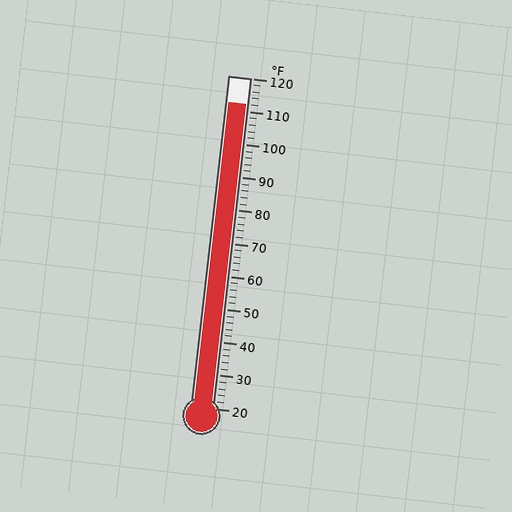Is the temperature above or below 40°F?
The temperature is above 40°F.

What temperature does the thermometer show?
The thermometer shows approximately 112°F.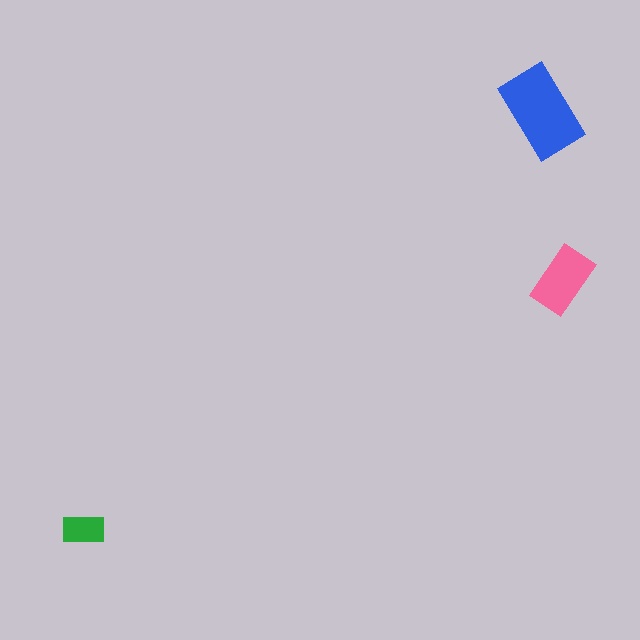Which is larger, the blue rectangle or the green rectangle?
The blue one.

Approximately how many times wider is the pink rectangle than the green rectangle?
About 1.5 times wider.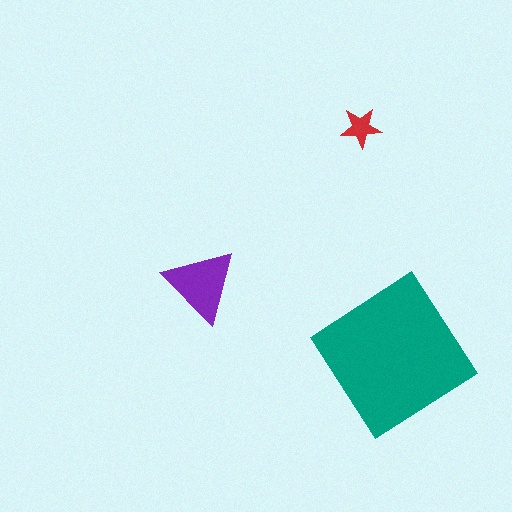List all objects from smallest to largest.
The red star, the purple triangle, the teal diamond.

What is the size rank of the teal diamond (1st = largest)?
1st.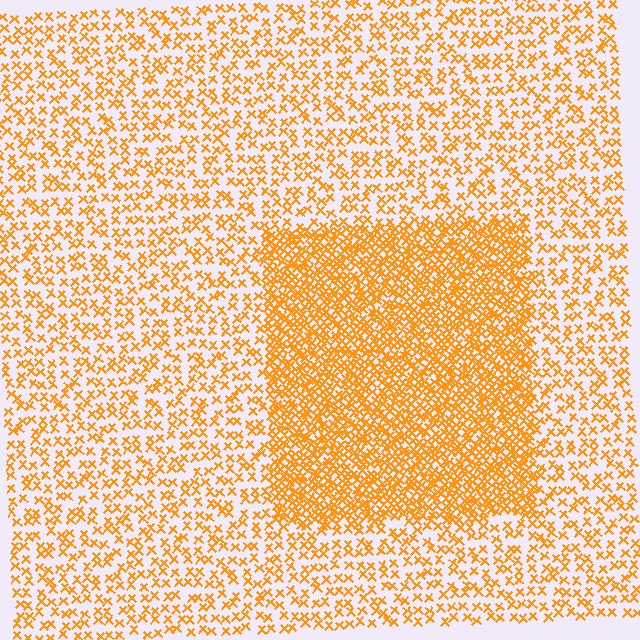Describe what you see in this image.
The image contains small orange elements arranged at two different densities. A rectangle-shaped region is visible where the elements are more densely packed than the surrounding area.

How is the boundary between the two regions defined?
The boundary is defined by a change in element density (approximately 2.4x ratio). All elements are the same color, size, and shape.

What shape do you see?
I see a rectangle.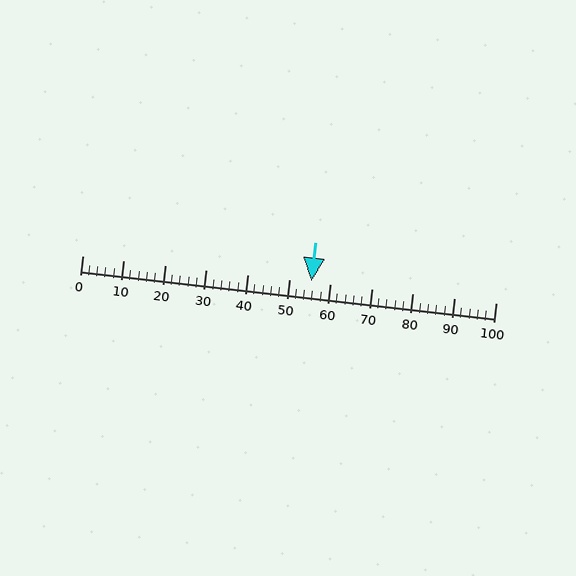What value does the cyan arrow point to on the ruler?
The cyan arrow points to approximately 55.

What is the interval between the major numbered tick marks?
The major tick marks are spaced 10 units apart.